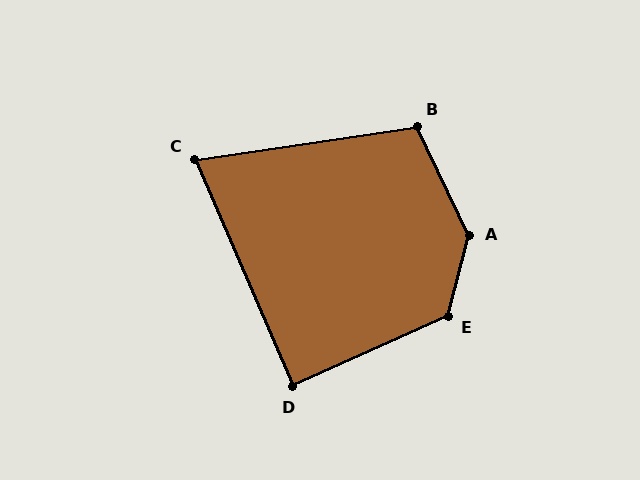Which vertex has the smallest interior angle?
C, at approximately 75 degrees.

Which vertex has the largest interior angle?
A, at approximately 140 degrees.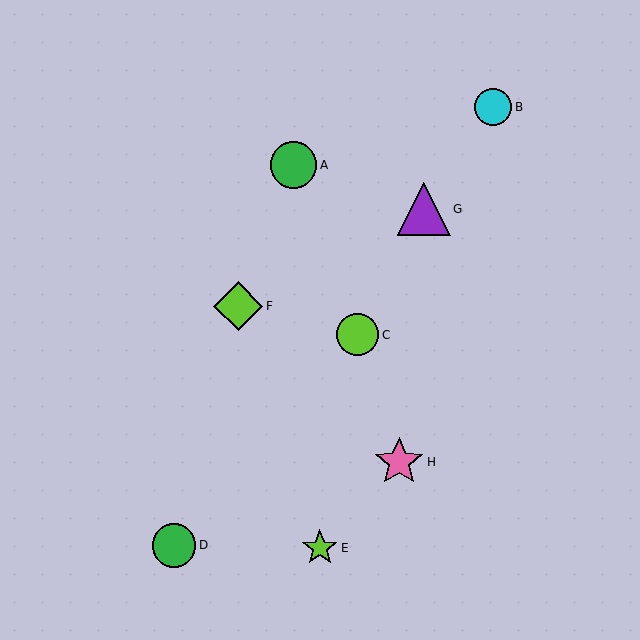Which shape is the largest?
The purple triangle (labeled G) is the largest.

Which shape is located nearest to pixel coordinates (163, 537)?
The green circle (labeled D) at (174, 545) is nearest to that location.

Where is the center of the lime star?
The center of the lime star is at (320, 548).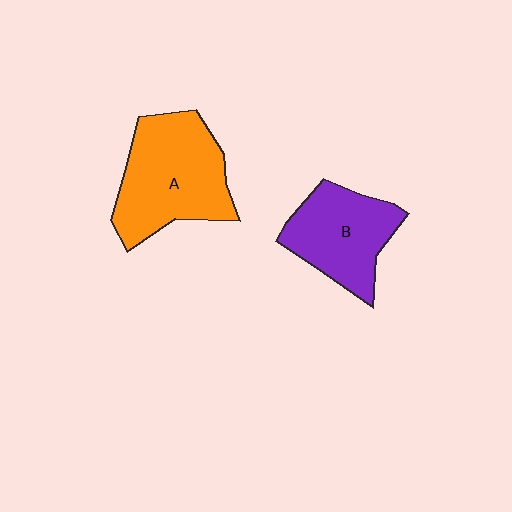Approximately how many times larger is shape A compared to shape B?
Approximately 1.3 times.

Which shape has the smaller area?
Shape B (purple).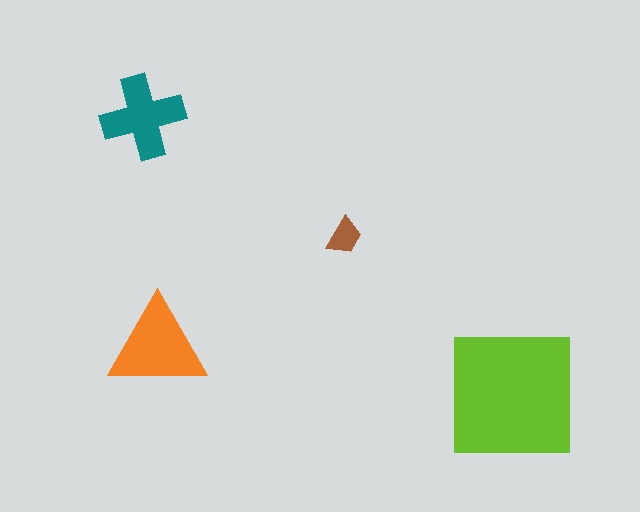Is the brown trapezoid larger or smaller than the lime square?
Smaller.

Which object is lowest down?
The lime square is bottommost.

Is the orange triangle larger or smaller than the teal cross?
Larger.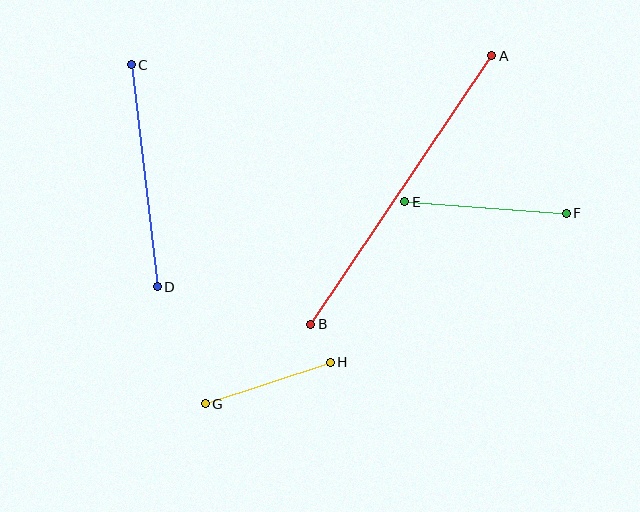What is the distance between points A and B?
The distance is approximately 324 pixels.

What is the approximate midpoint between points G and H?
The midpoint is at approximately (268, 383) pixels.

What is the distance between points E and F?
The distance is approximately 162 pixels.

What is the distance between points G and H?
The distance is approximately 132 pixels.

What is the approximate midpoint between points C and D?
The midpoint is at approximately (144, 176) pixels.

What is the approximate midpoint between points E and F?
The midpoint is at approximately (486, 208) pixels.